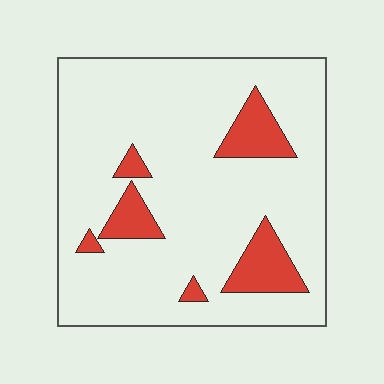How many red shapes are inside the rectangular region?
6.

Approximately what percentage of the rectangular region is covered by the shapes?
Approximately 15%.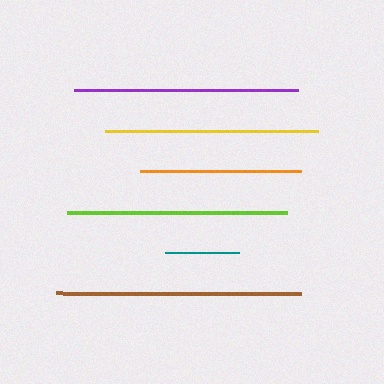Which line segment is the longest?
The brown line is the longest at approximately 245 pixels.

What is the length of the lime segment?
The lime segment is approximately 220 pixels long.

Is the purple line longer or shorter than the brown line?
The brown line is longer than the purple line.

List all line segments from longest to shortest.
From longest to shortest: brown, purple, lime, yellow, orange, teal.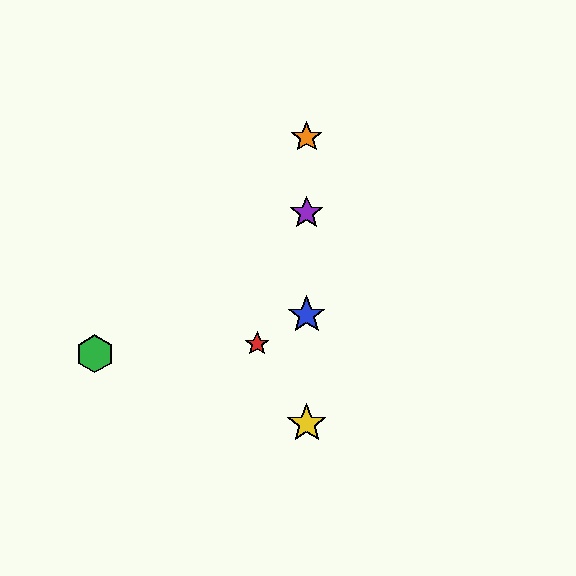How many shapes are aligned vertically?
4 shapes (the blue star, the yellow star, the purple star, the orange star) are aligned vertically.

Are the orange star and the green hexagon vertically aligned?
No, the orange star is at x≈307 and the green hexagon is at x≈95.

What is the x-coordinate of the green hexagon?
The green hexagon is at x≈95.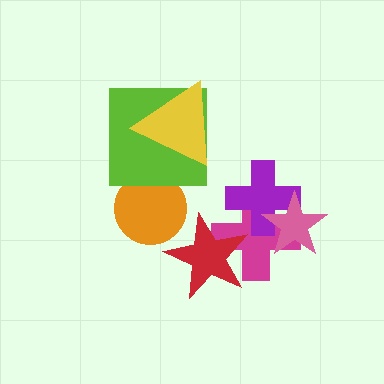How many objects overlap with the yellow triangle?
1 object overlaps with the yellow triangle.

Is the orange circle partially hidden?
Yes, it is partially covered by another shape.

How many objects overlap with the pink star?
2 objects overlap with the pink star.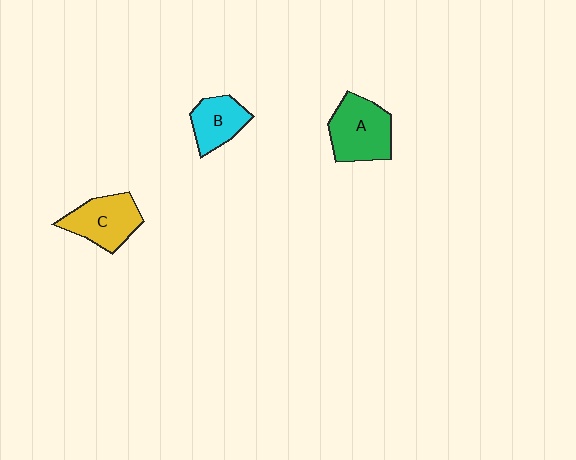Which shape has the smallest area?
Shape B (cyan).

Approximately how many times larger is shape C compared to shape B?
Approximately 1.3 times.